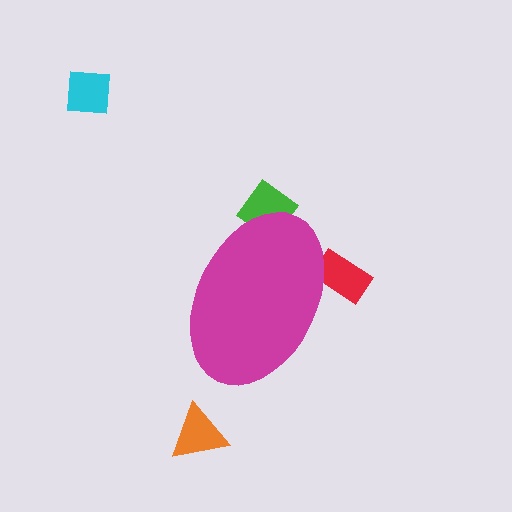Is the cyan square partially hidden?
No, the cyan square is fully visible.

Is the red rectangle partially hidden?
Yes, the red rectangle is partially hidden behind the magenta ellipse.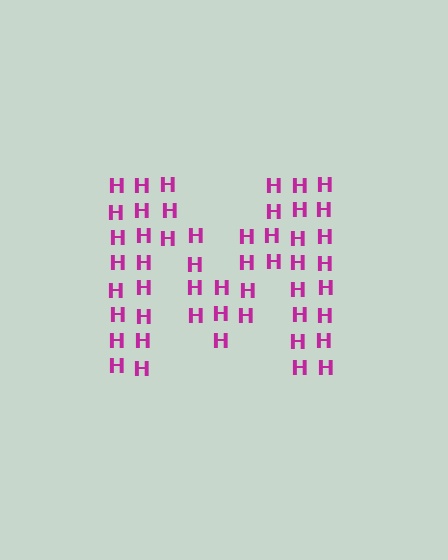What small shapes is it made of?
It is made of small letter H's.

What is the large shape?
The large shape is the letter M.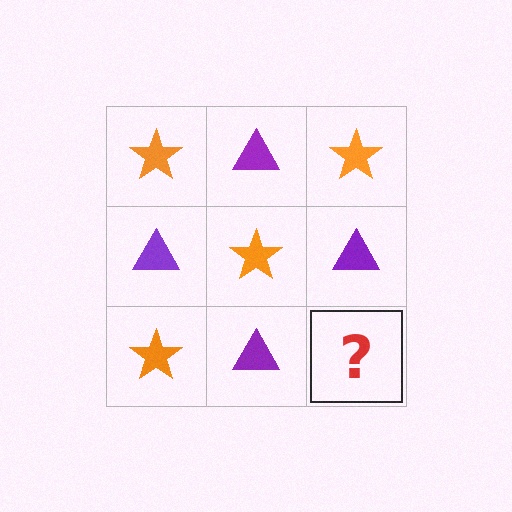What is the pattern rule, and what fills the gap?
The rule is that it alternates orange star and purple triangle in a checkerboard pattern. The gap should be filled with an orange star.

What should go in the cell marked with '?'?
The missing cell should contain an orange star.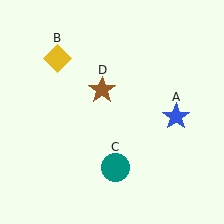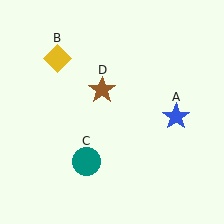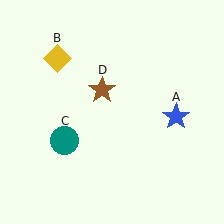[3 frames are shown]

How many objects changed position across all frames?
1 object changed position: teal circle (object C).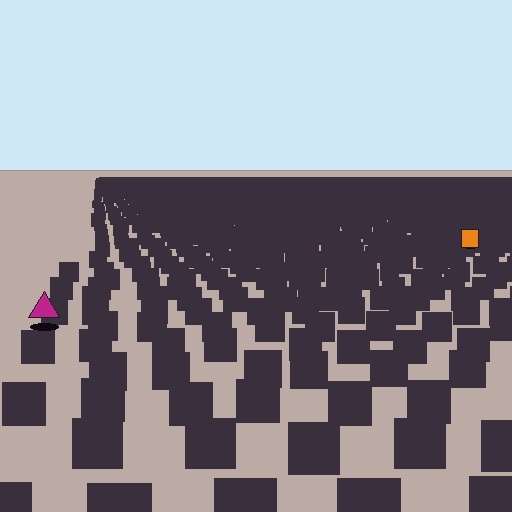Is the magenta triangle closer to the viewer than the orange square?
Yes. The magenta triangle is closer — you can tell from the texture gradient: the ground texture is coarser near it.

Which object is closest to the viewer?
The magenta triangle is closest. The texture marks near it are larger and more spread out.